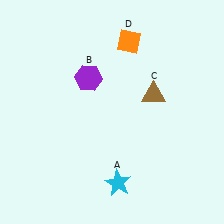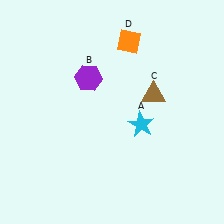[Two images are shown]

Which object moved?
The cyan star (A) moved up.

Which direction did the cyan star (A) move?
The cyan star (A) moved up.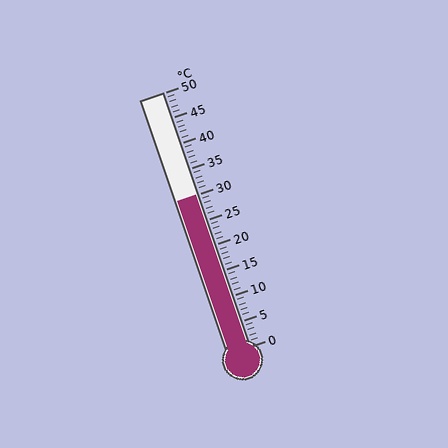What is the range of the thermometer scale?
The thermometer scale ranges from 0°C to 50°C.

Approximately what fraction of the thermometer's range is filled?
The thermometer is filled to approximately 60% of its range.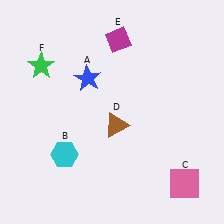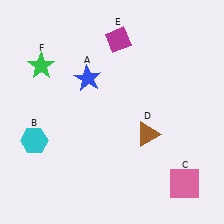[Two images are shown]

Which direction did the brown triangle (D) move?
The brown triangle (D) moved right.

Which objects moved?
The objects that moved are: the cyan hexagon (B), the brown triangle (D).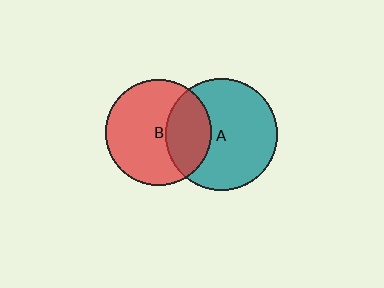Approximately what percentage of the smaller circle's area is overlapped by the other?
Approximately 35%.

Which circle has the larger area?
Circle A (teal).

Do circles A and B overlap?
Yes.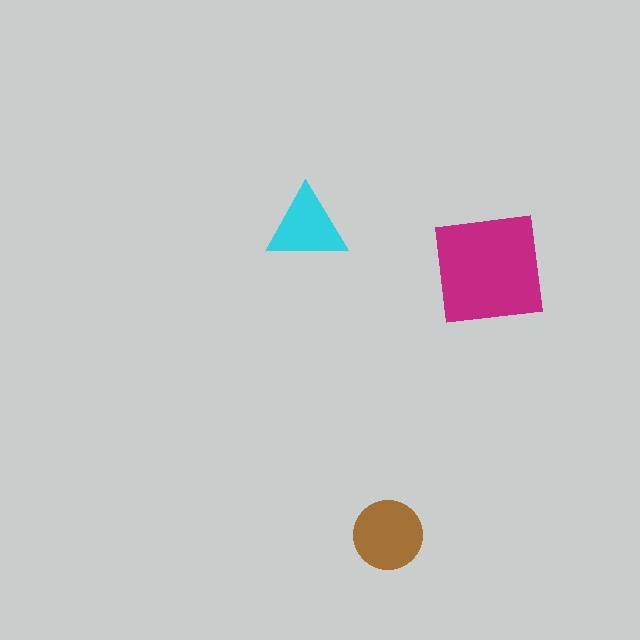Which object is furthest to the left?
The cyan triangle is leftmost.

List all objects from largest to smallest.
The magenta square, the brown circle, the cyan triangle.